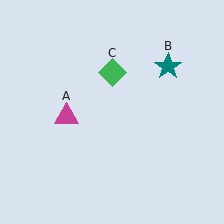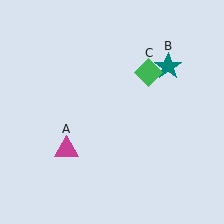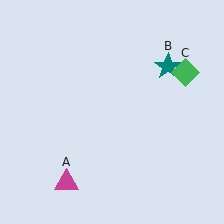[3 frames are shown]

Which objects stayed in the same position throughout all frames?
Teal star (object B) remained stationary.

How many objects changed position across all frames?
2 objects changed position: magenta triangle (object A), green diamond (object C).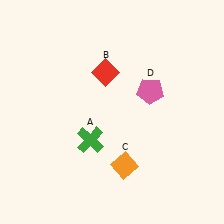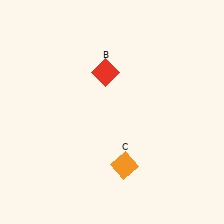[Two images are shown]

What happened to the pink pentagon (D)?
The pink pentagon (D) was removed in Image 2. It was in the top-right area of Image 1.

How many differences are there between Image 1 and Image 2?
There are 2 differences between the two images.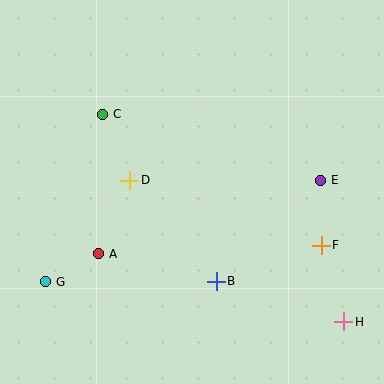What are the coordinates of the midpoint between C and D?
The midpoint between C and D is at (116, 147).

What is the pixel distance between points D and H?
The distance between D and H is 257 pixels.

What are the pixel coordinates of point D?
Point D is at (130, 180).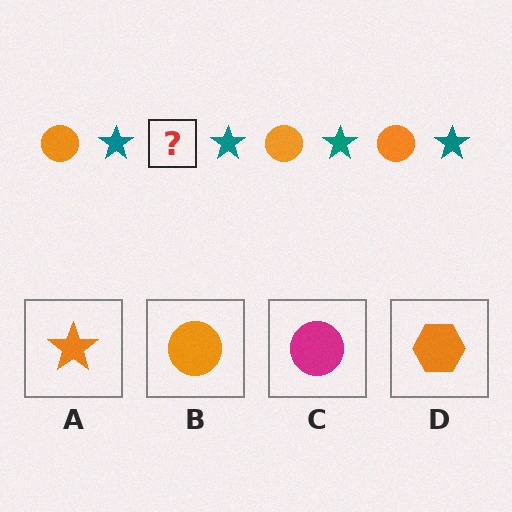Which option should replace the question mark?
Option B.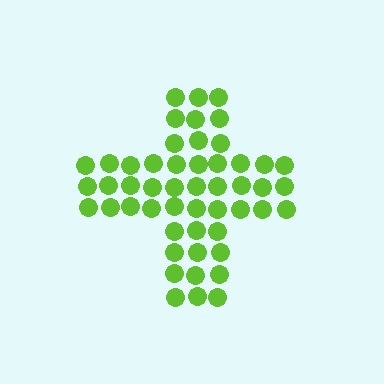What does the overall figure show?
The overall figure shows a cross.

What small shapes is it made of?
It is made of small circles.